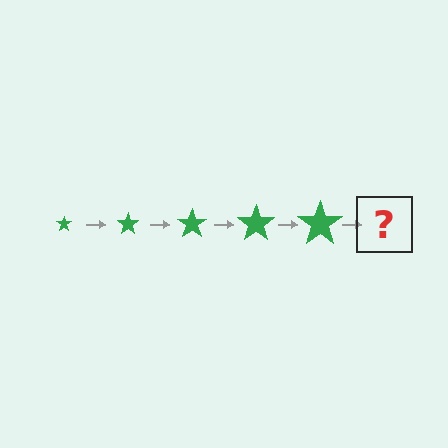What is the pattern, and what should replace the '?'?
The pattern is that the star gets progressively larger each step. The '?' should be a green star, larger than the previous one.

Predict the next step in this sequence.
The next step is a green star, larger than the previous one.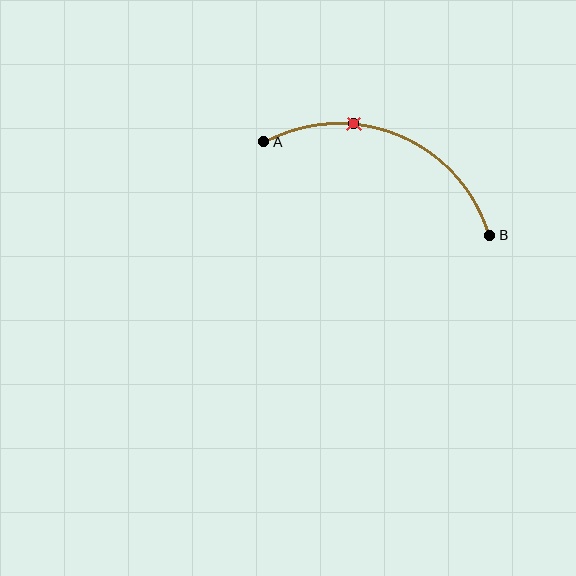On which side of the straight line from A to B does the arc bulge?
The arc bulges above the straight line connecting A and B.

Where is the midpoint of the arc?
The arc midpoint is the point on the curve farthest from the straight line joining A and B. It sits above that line.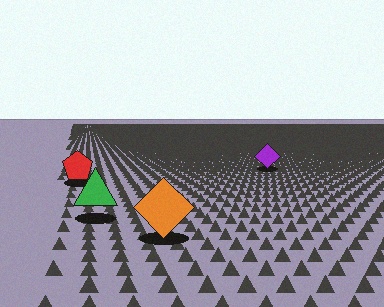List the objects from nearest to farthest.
From nearest to farthest: the orange diamond, the green triangle, the red pentagon, the purple diamond.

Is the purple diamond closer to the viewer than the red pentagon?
No. The red pentagon is closer — you can tell from the texture gradient: the ground texture is coarser near it.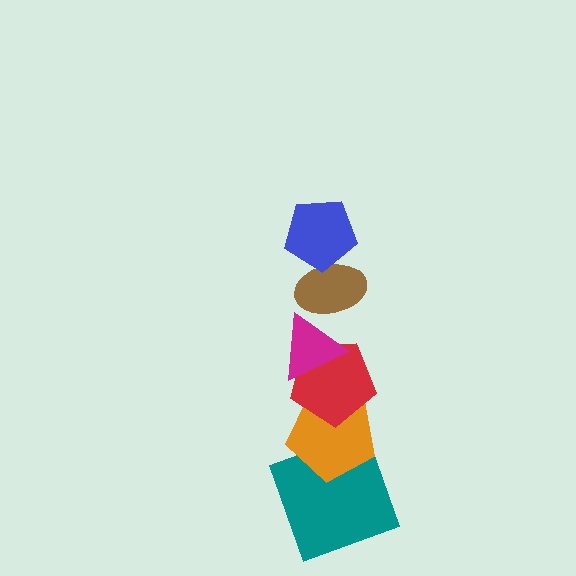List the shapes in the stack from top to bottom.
From top to bottom: the blue pentagon, the brown ellipse, the magenta triangle, the red pentagon, the orange pentagon, the teal square.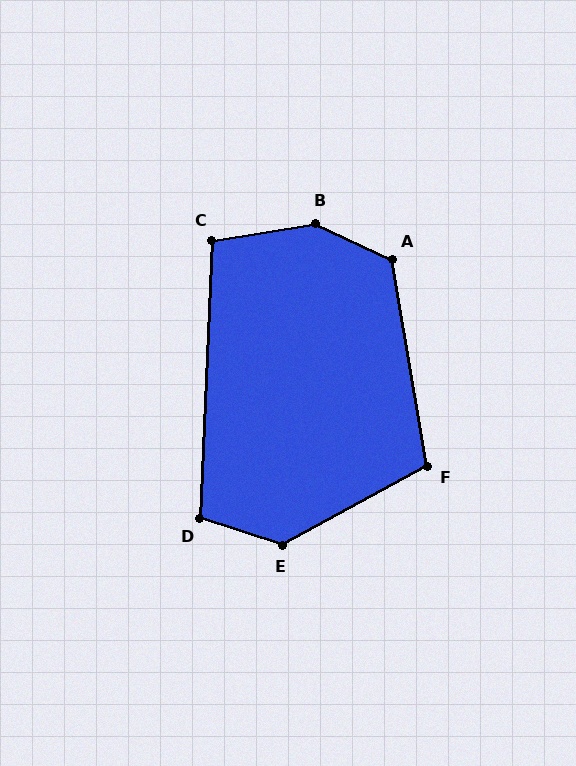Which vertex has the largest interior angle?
B, at approximately 146 degrees.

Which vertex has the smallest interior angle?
C, at approximately 102 degrees.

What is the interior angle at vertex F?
Approximately 109 degrees (obtuse).